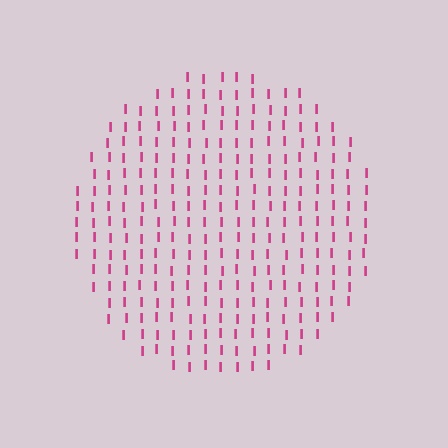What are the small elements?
The small elements are letter I's.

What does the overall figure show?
The overall figure shows a circle.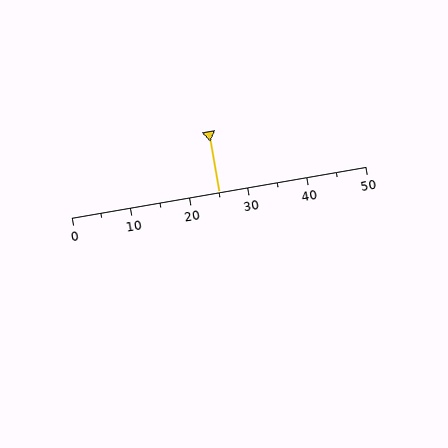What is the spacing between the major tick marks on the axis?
The major ticks are spaced 10 apart.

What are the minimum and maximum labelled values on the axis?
The axis runs from 0 to 50.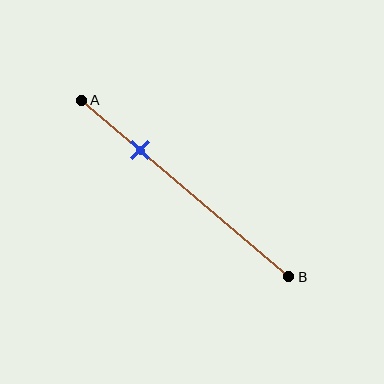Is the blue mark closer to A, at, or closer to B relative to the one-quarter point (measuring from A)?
The blue mark is closer to point B than the one-quarter point of segment AB.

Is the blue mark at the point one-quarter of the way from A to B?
No, the mark is at about 30% from A, not at the 25% one-quarter point.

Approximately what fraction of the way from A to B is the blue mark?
The blue mark is approximately 30% of the way from A to B.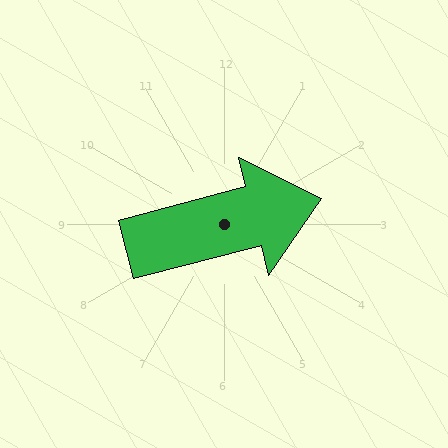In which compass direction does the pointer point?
East.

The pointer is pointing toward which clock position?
Roughly 3 o'clock.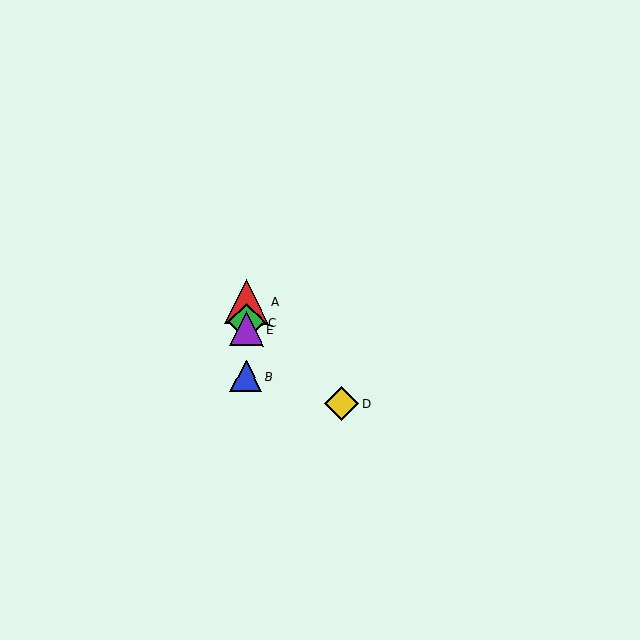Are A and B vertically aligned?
Yes, both are at x≈246.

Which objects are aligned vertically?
Objects A, B, C, E are aligned vertically.